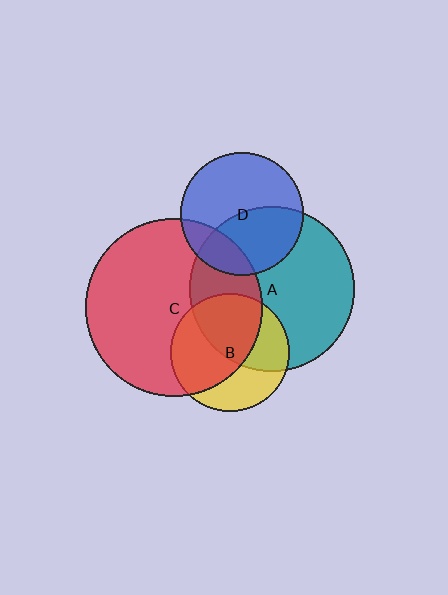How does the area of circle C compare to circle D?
Approximately 2.1 times.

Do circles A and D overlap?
Yes.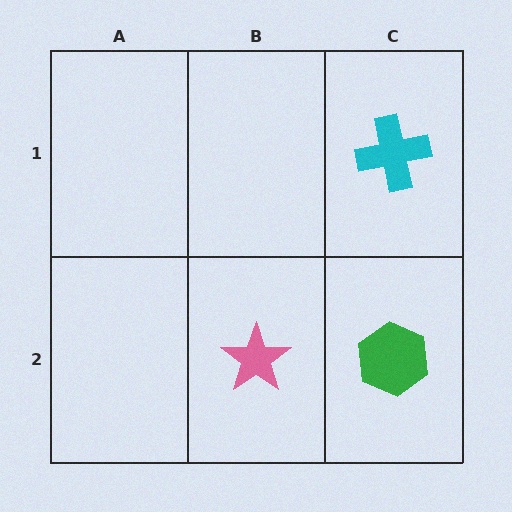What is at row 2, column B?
A pink star.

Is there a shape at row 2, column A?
No, that cell is empty.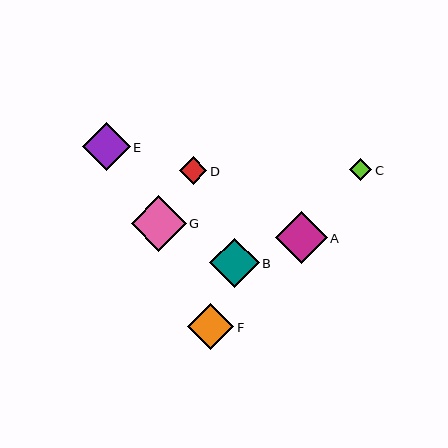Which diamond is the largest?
Diamond G is the largest with a size of approximately 55 pixels.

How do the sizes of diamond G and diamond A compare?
Diamond G and diamond A are approximately the same size.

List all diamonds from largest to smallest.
From largest to smallest: G, A, B, E, F, D, C.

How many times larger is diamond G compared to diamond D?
Diamond G is approximately 2.0 times the size of diamond D.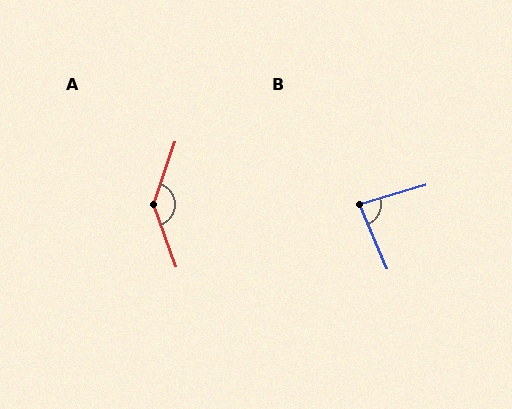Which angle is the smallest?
B, at approximately 83 degrees.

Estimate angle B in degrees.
Approximately 83 degrees.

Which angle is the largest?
A, at approximately 141 degrees.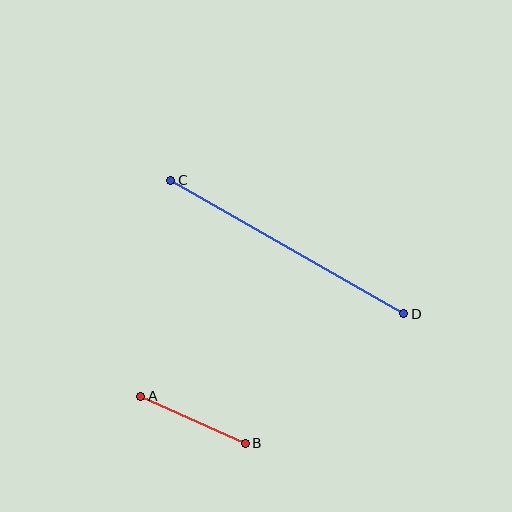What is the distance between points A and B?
The distance is approximately 114 pixels.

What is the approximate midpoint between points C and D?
The midpoint is at approximately (287, 247) pixels.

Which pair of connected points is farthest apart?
Points C and D are farthest apart.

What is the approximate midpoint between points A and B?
The midpoint is at approximately (193, 420) pixels.